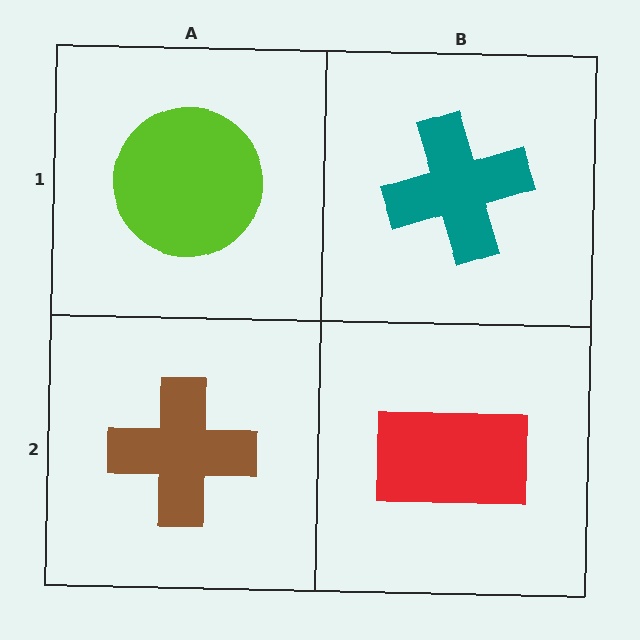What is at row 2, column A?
A brown cross.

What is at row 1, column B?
A teal cross.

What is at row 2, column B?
A red rectangle.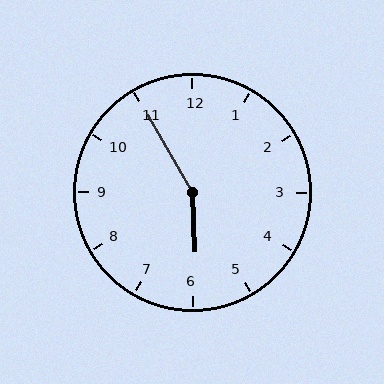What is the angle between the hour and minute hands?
Approximately 152 degrees.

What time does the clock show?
5:55.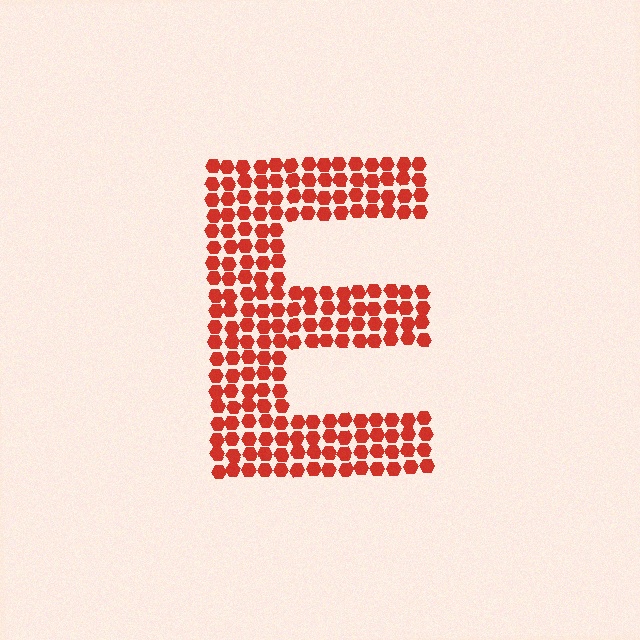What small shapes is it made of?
It is made of small hexagons.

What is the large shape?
The large shape is the letter E.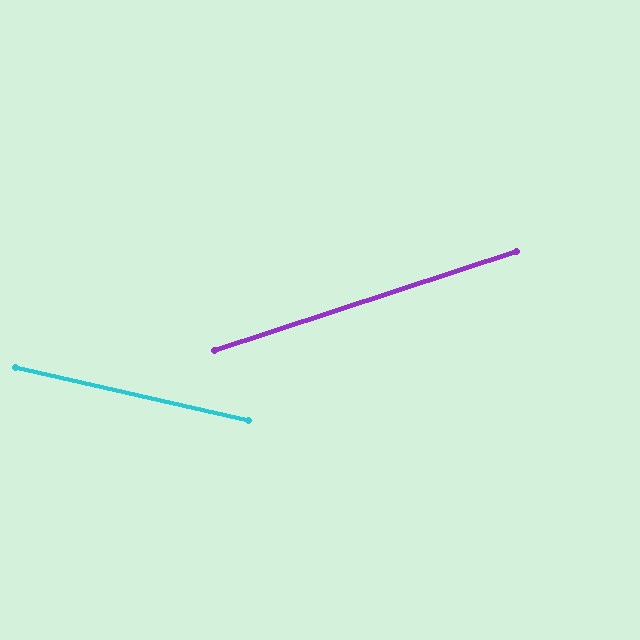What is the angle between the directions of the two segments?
Approximately 31 degrees.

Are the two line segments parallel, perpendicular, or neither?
Neither parallel nor perpendicular — they differ by about 31°.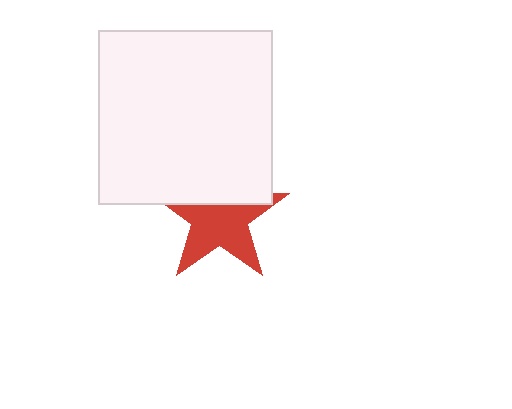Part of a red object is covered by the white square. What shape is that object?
It is a star.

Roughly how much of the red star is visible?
About half of it is visible (roughly 64%).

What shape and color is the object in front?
The object in front is a white square.